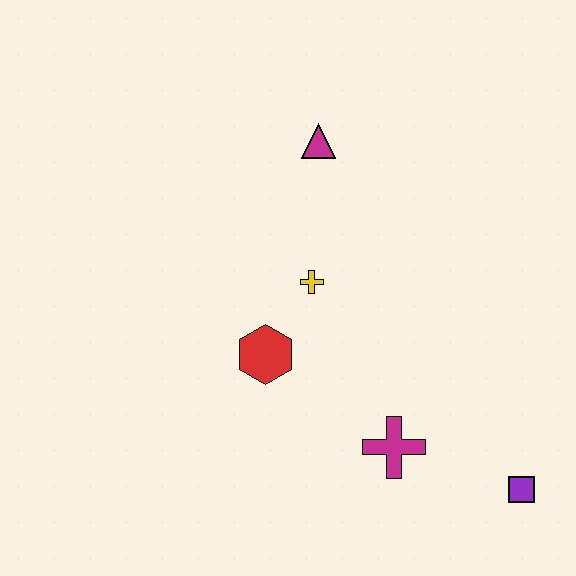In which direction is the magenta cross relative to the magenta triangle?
The magenta cross is below the magenta triangle.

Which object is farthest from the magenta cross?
The magenta triangle is farthest from the magenta cross.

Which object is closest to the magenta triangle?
The yellow cross is closest to the magenta triangle.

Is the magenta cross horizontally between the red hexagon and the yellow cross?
No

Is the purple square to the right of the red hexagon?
Yes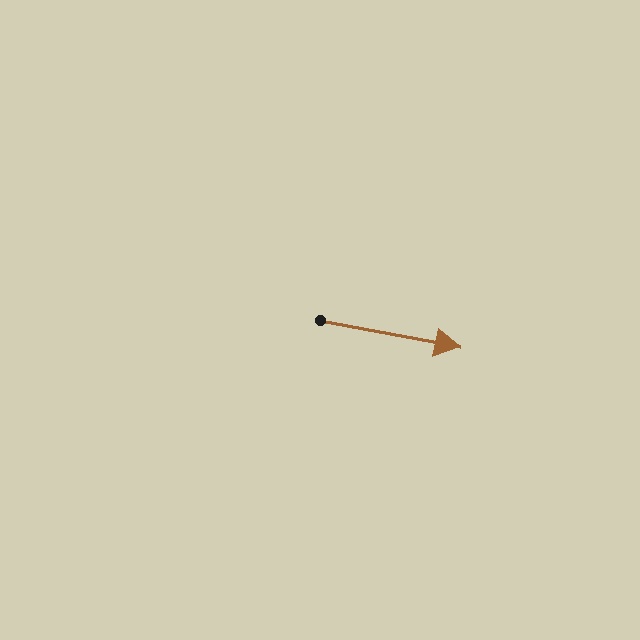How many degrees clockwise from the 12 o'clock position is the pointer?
Approximately 101 degrees.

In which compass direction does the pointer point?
East.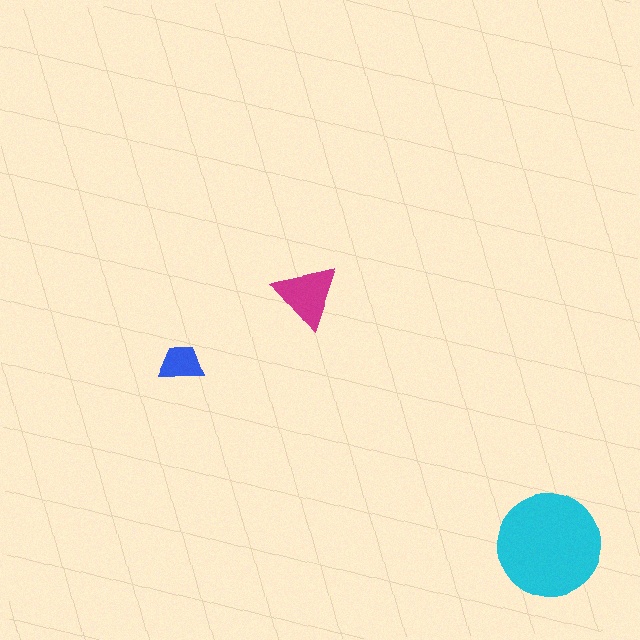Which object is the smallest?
The blue trapezoid.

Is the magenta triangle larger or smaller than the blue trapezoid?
Larger.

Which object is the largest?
The cyan circle.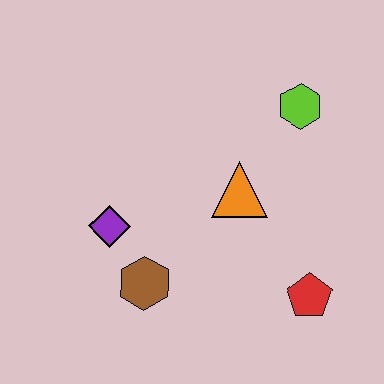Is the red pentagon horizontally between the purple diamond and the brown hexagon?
No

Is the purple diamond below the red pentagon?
No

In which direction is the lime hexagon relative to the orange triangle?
The lime hexagon is above the orange triangle.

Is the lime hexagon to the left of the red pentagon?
Yes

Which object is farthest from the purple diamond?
The lime hexagon is farthest from the purple diamond.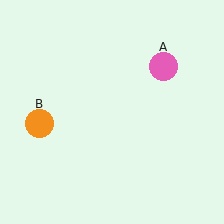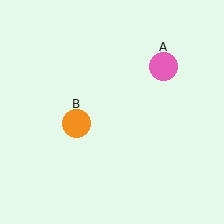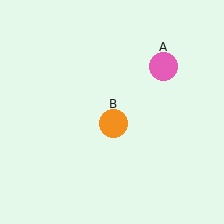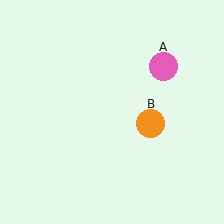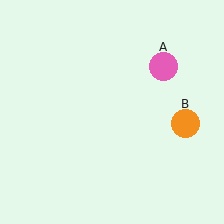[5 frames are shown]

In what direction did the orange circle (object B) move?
The orange circle (object B) moved right.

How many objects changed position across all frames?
1 object changed position: orange circle (object B).